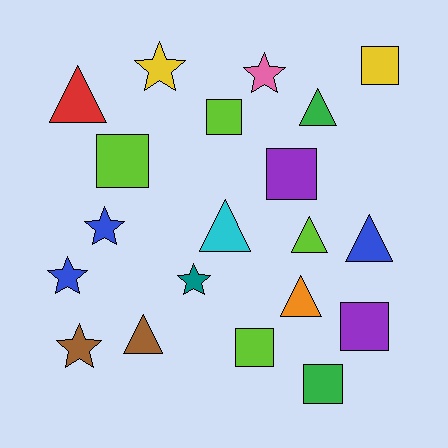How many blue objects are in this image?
There are 3 blue objects.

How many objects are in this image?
There are 20 objects.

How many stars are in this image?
There are 6 stars.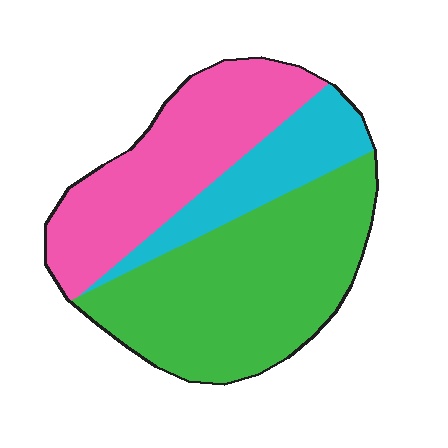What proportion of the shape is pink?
Pink covers roughly 35% of the shape.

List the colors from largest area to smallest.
From largest to smallest: green, pink, cyan.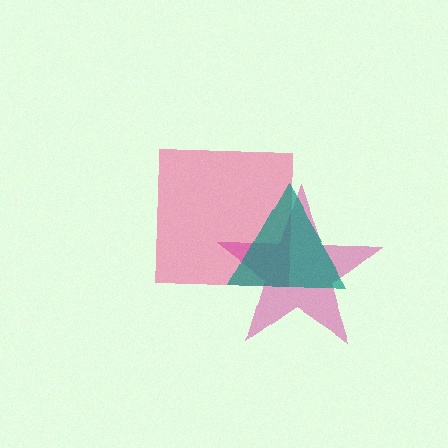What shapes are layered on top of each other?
The layered shapes are: a pink square, a magenta star, a teal triangle.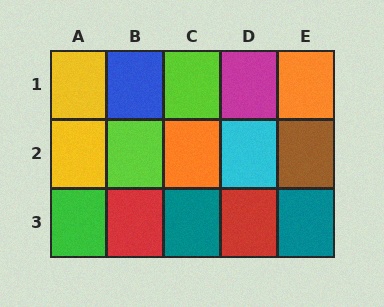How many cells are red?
2 cells are red.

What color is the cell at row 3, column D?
Red.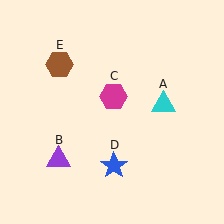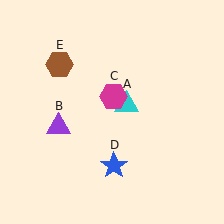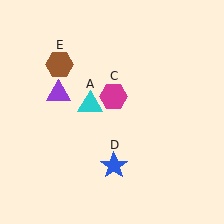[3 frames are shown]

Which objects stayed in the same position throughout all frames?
Magenta hexagon (object C) and blue star (object D) and brown hexagon (object E) remained stationary.